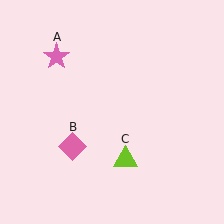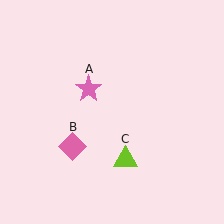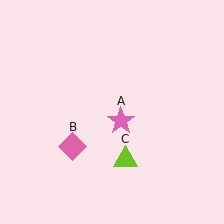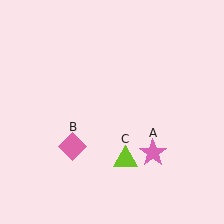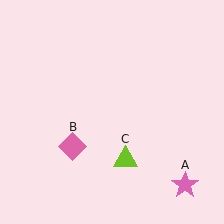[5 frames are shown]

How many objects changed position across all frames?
1 object changed position: pink star (object A).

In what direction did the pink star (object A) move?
The pink star (object A) moved down and to the right.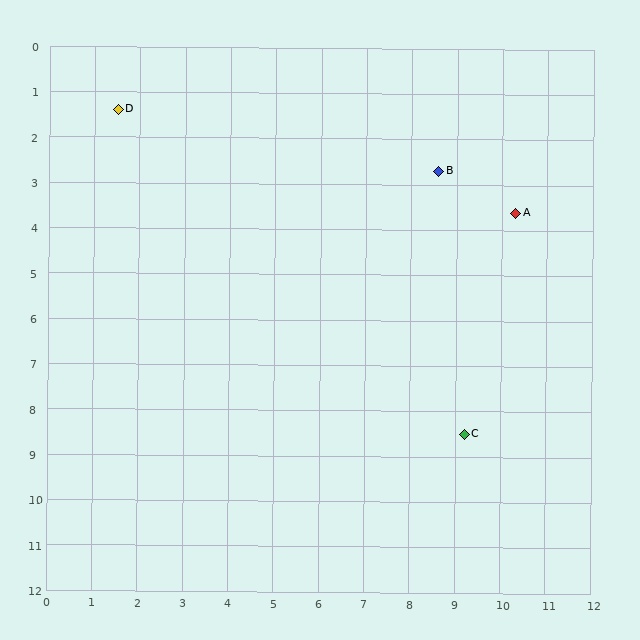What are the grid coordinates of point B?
Point B is at approximately (8.6, 2.7).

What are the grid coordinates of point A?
Point A is at approximately (10.3, 3.6).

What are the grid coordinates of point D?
Point D is at approximately (1.5, 1.4).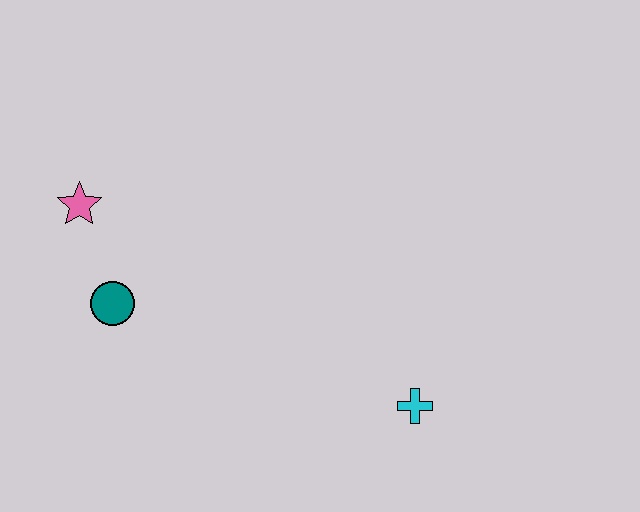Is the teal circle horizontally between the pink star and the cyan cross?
Yes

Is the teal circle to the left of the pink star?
No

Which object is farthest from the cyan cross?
The pink star is farthest from the cyan cross.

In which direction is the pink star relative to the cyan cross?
The pink star is to the left of the cyan cross.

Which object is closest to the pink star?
The teal circle is closest to the pink star.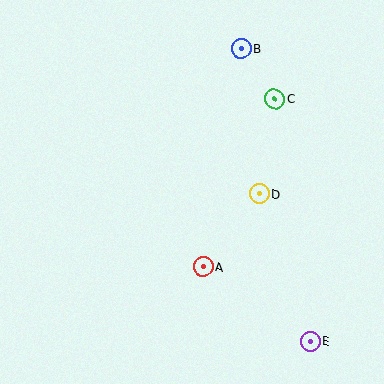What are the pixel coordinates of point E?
Point E is at (311, 341).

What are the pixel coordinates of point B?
Point B is at (241, 49).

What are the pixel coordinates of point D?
Point D is at (259, 194).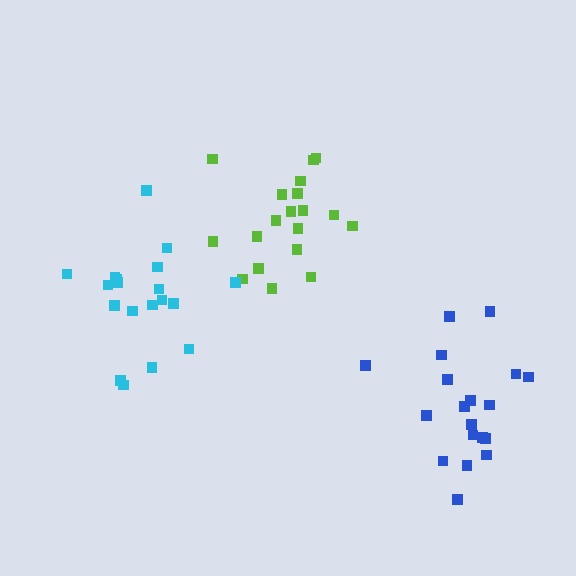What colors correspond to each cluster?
The clusters are colored: lime, blue, cyan.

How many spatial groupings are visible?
There are 3 spatial groupings.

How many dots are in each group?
Group 1: 19 dots, Group 2: 19 dots, Group 3: 19 dots (57 total).